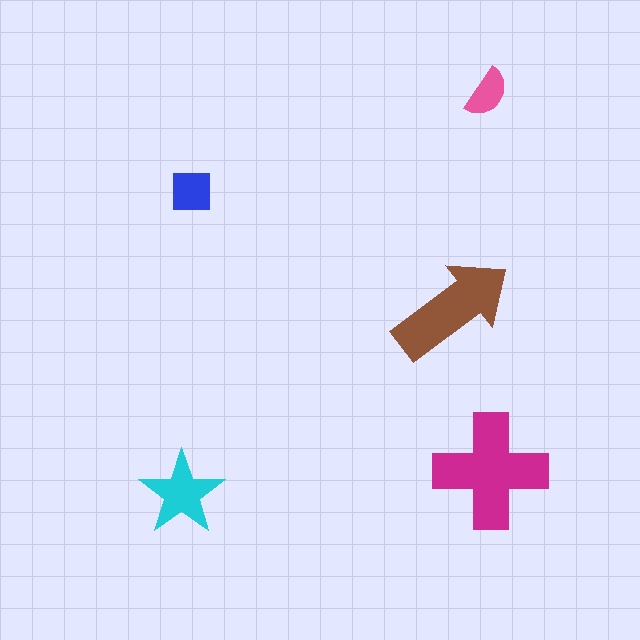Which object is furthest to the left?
The cyan star is leftmost.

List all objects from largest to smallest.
The magenta cross, the brown arrow, the cyan star, the blue square, the pink semicircle.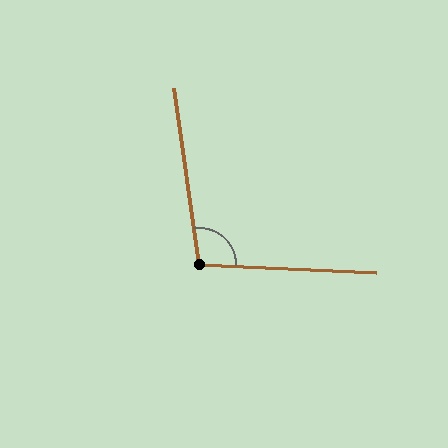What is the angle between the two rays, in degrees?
Approximately 101 degrees.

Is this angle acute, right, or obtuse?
It is obtuse.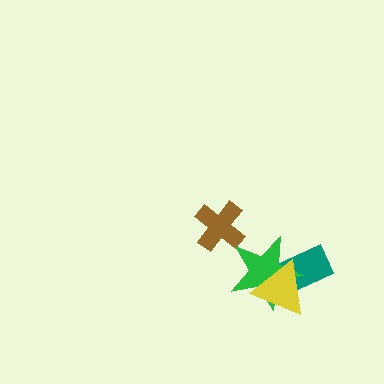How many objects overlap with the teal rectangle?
2 objects overlap with the teal rectangle.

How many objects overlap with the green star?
2 objects overlap with the green star.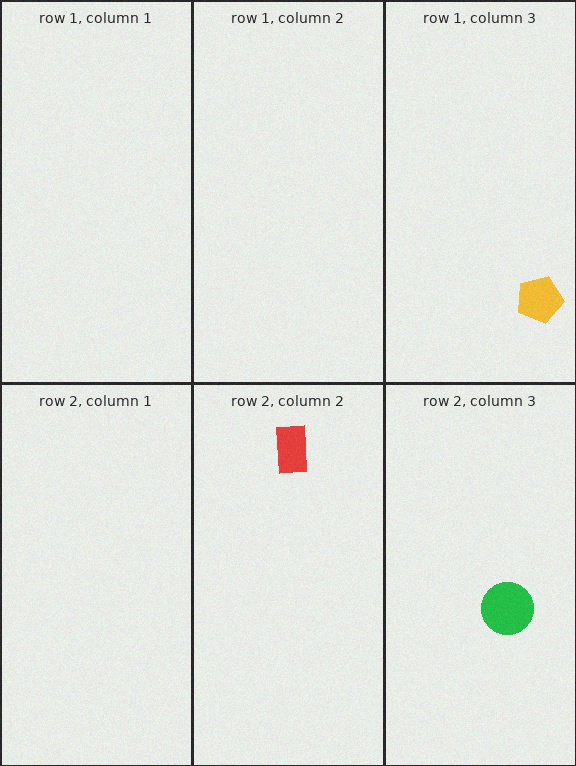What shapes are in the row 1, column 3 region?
The yellow pentagon.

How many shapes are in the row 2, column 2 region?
1.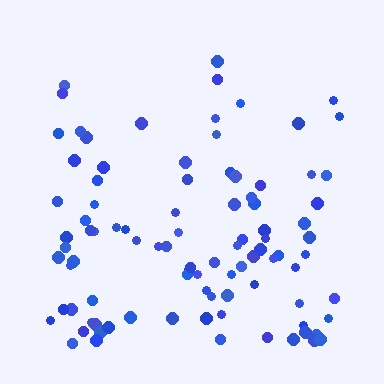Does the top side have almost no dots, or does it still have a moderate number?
Still a moderate number, just noticeably fewer than the bottom.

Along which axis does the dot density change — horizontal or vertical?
Vertical.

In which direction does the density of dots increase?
From top to bottom, with the bottom side densest.